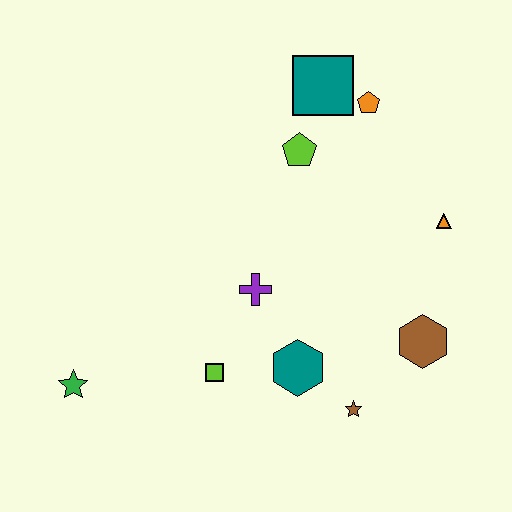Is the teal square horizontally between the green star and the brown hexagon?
Yes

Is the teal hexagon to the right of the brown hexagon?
No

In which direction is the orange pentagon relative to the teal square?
The orange pentagon is to the right of the teal square.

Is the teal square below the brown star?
No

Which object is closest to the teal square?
The orange pentagon is closest to the teal square.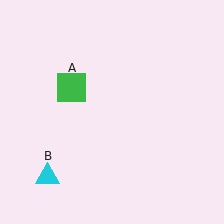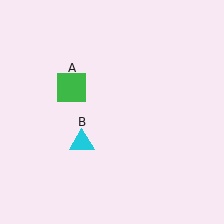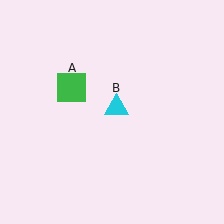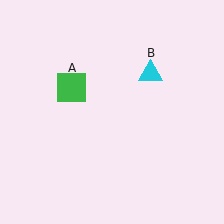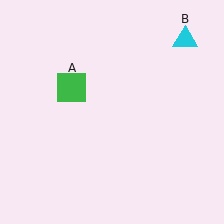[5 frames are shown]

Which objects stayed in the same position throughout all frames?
Green square (object A) remained stationary.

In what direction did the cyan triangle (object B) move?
The cyan triangle (object B) moved up and to the right.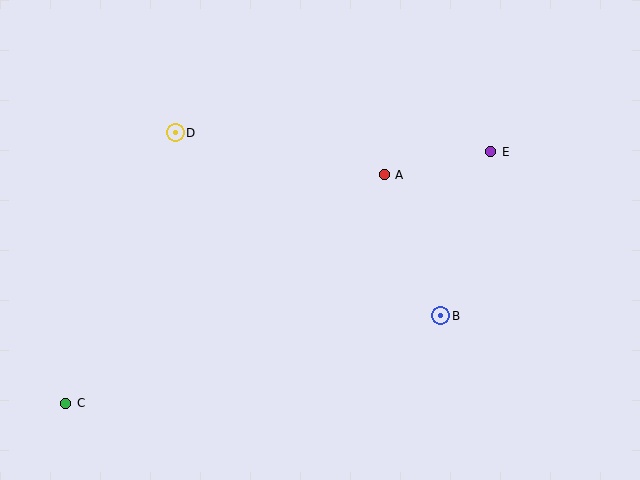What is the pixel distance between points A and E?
The distance between A and E is 109 pixels.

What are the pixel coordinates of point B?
Point B is at (441, 316).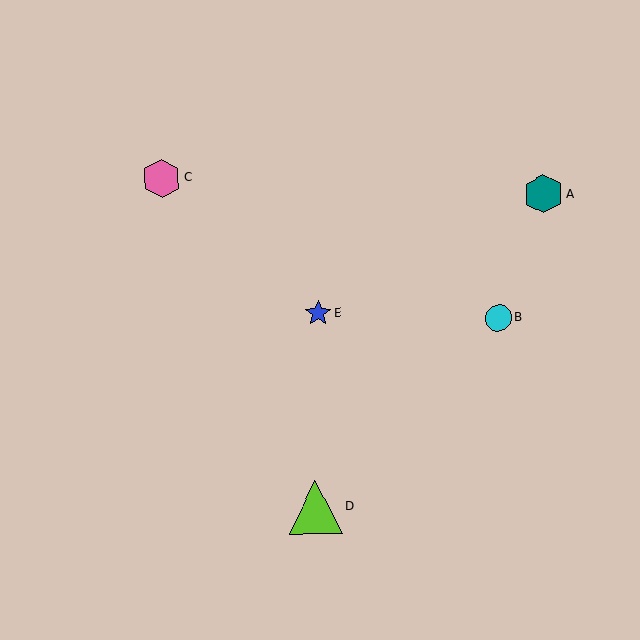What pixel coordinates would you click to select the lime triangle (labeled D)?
Click at (316, 507) to select the lime triangle D.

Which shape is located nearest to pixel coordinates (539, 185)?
The teal hexagon (labeled A) at (543, 194) is nearest to that location.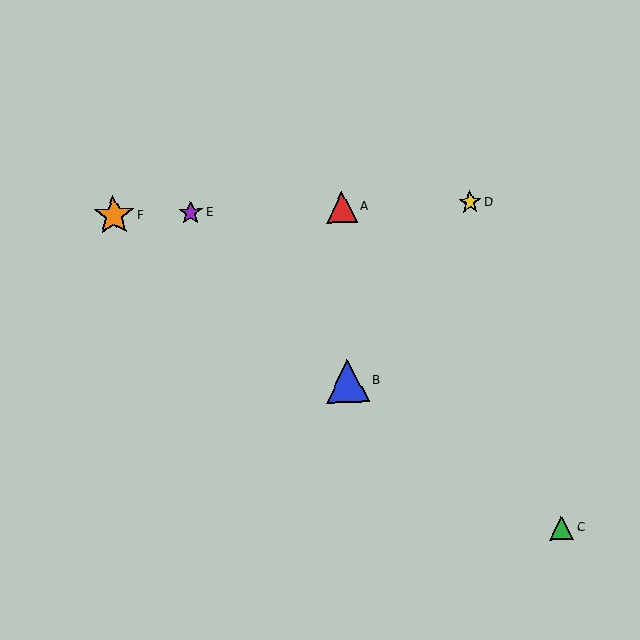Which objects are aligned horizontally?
Objects A, D, E, F are aligned horizontally.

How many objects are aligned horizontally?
4 objects (A, D, E, F) are aligned horizontally.